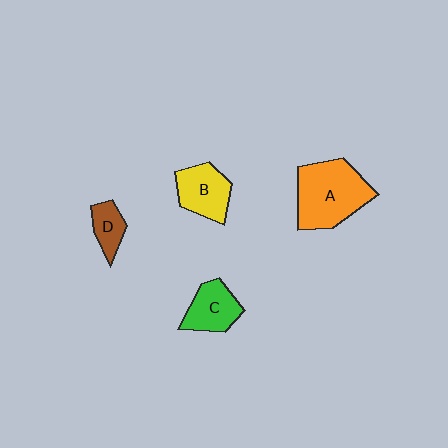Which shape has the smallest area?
Shape D (brown).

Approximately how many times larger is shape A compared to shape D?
Approximately 3.0 times.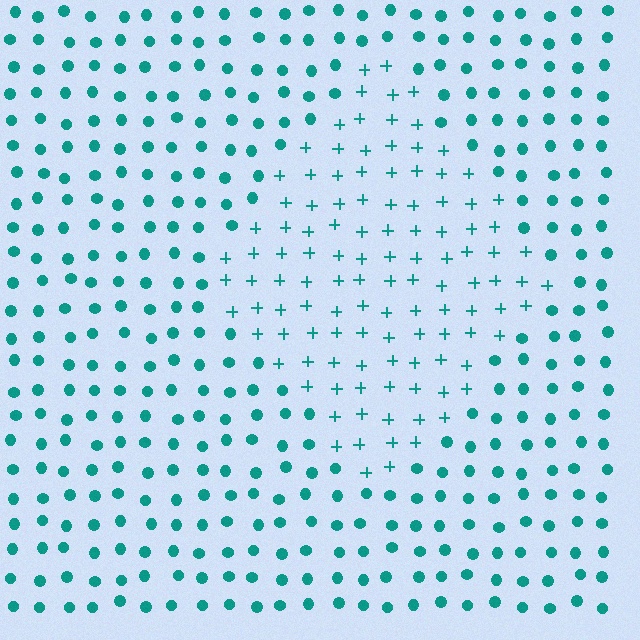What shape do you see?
I see a diamond.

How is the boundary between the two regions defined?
The boundary is defined by a change in element shape: plus signs inside vs. circles outside. All elements share the same color and spacing.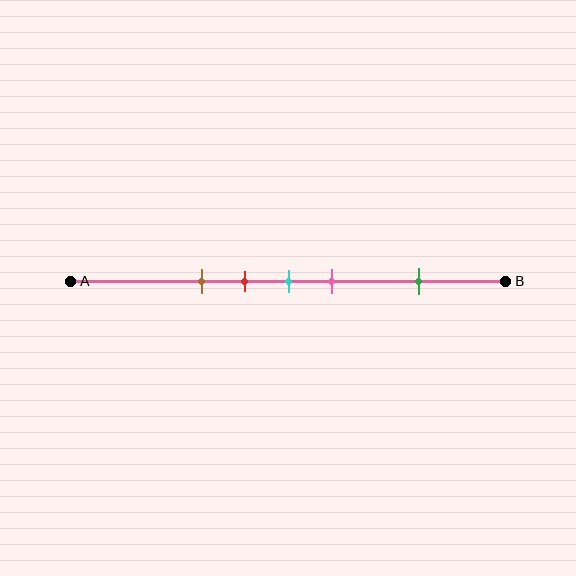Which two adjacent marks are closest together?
The red and cyan marks are the closest adjacent pair.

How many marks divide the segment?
There are 5 marks dividing the segment.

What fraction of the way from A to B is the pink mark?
The pink mark is approximately 60% (0.6) of the way from A to B.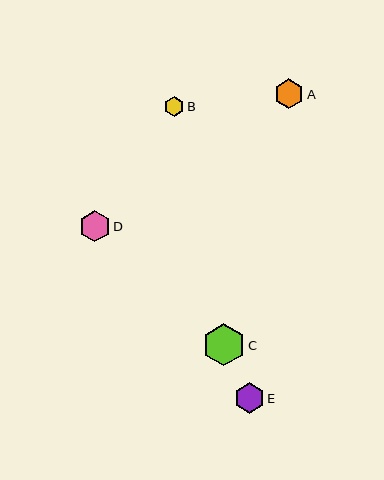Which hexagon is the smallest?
Hexagon B is the smallest with a size of approximately 20 pixels.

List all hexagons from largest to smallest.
From largest to smallest: C, D, E, A, B.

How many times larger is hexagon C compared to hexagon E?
Hexagon C is approximately 1.4 times the size of hexagon E.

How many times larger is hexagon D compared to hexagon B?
Hexagon D is approximately 1.5 times the size of hexagon B.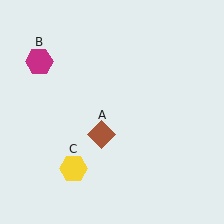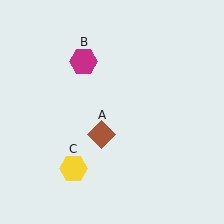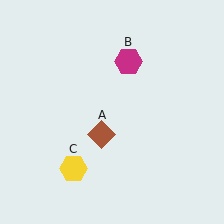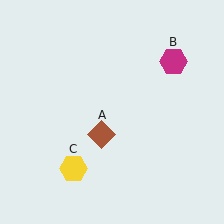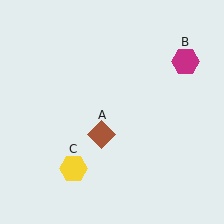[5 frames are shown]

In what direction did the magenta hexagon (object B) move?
The magenta hexagon (object B) moved right.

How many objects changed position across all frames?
1 object changed position: magenta hexagon (object B).